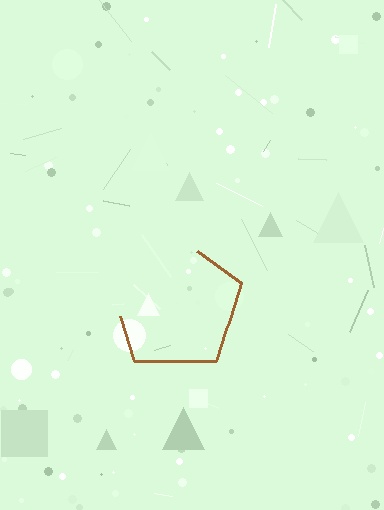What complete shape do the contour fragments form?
The contour fragments form a pentagon.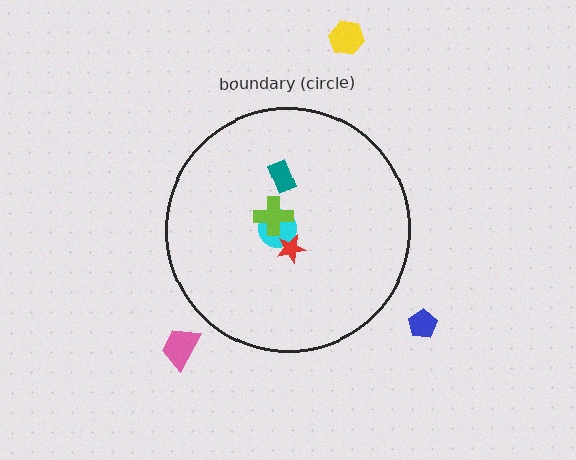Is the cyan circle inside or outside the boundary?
Inside.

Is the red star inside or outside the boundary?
Inside.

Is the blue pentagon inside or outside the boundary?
Outside.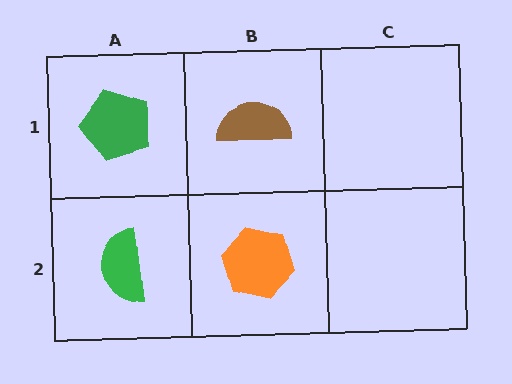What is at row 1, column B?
A brown semicircle.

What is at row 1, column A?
A green pentagon.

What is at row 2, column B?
An orange hexagon.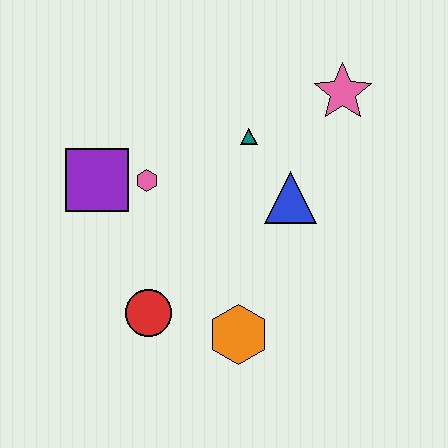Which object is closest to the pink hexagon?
The purple square is closest to the pink hexagon.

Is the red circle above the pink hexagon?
No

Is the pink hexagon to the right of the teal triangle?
No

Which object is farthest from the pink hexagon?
The pink star is farthest from the pink hexagon.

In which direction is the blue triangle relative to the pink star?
The blue triangle is below the pink star.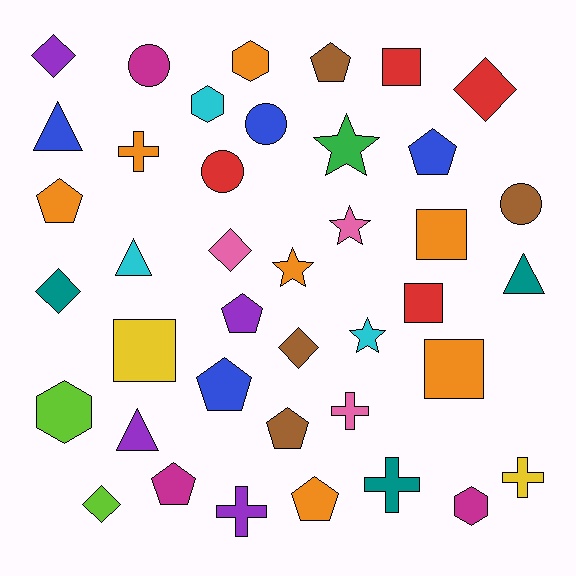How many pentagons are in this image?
There are 8 pentagons.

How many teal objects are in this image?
There are 3 teal objects.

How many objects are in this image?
There are 40 objects.